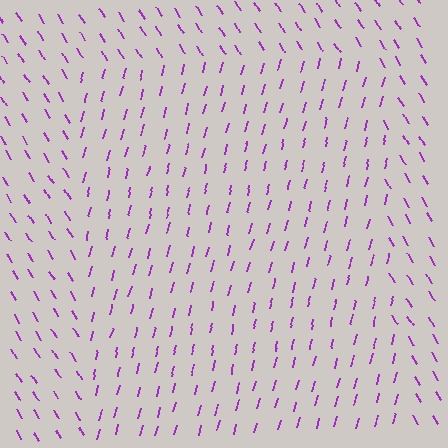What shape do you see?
I see a rectangle.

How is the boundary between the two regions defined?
The boundary is defined purely by a change in line orientation (approximately 45 degrees difference). All lines are the same color and thickness.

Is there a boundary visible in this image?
Yes, there is a texture boundary formed by a change in line orientation.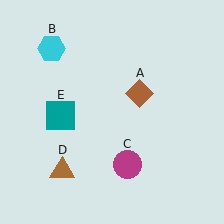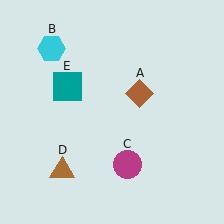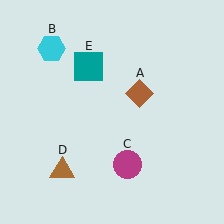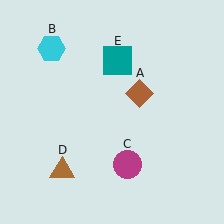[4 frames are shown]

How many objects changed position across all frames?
1 object changed position: teal square (object E).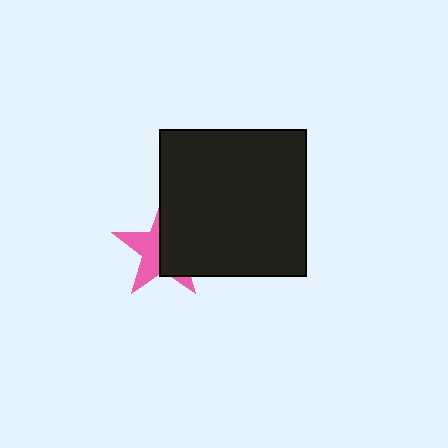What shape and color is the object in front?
The object in front is a black square.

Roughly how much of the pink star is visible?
About half of it is visible (roughly 47%).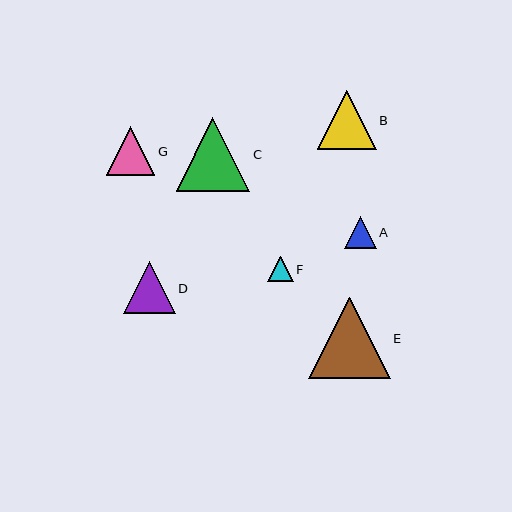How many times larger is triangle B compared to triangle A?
Triangle B is approximately 1.8 times the size of triangle A.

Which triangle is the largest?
Triangle E is the largest with a size of approximately 82 pixels.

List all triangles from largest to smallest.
From largest to smallest: E, C, B, D, G, A, F.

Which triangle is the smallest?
Triangle F is the smallest with a size of approximately 26 pixels.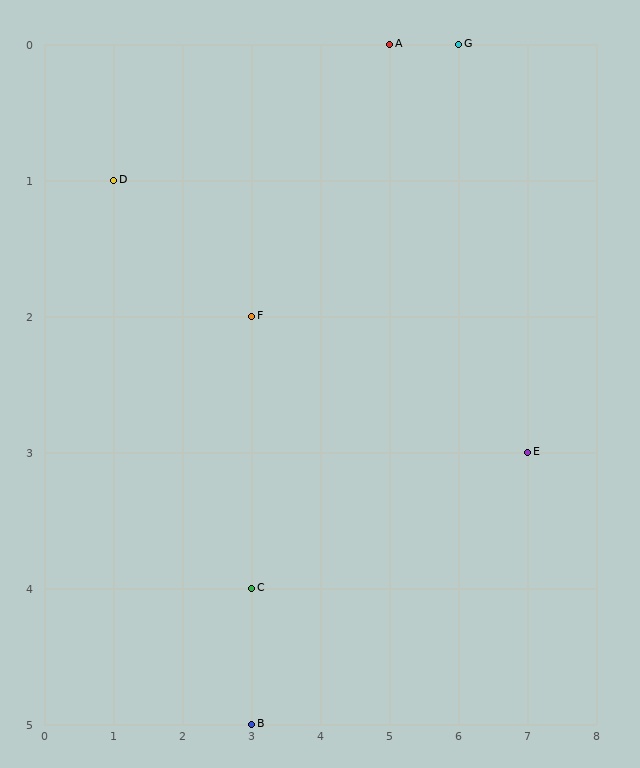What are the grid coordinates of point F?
Point F is at grid coordinates (3, 2).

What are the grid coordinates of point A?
Point A is at grid coordinates (5, 0).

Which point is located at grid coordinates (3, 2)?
Point F is at (3, 2).